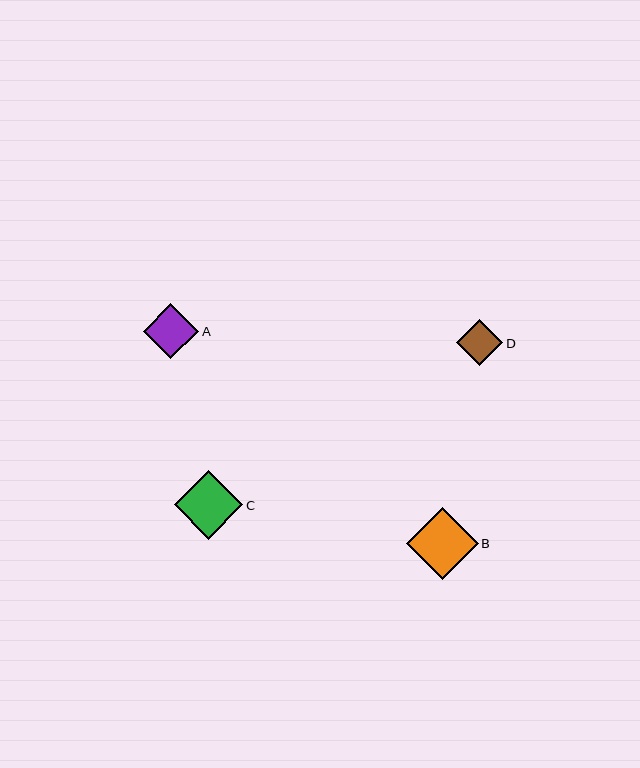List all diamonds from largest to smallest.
From largest to smallest: B, C, A, D.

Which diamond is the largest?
Diamond B is the largest with a size of approximately 72 pixels.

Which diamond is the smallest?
Diamond D is the smallest with a size of approximately 46 pixels.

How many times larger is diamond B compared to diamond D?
Diamond B is approximately 1.6 times the size of diamond D.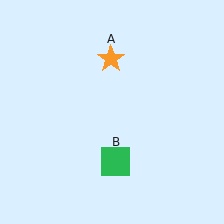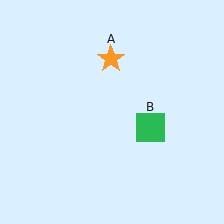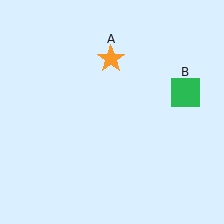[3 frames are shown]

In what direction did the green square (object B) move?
The green square (object B) moved up and to the right.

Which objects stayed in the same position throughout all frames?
Orange star (object A) remained stationary.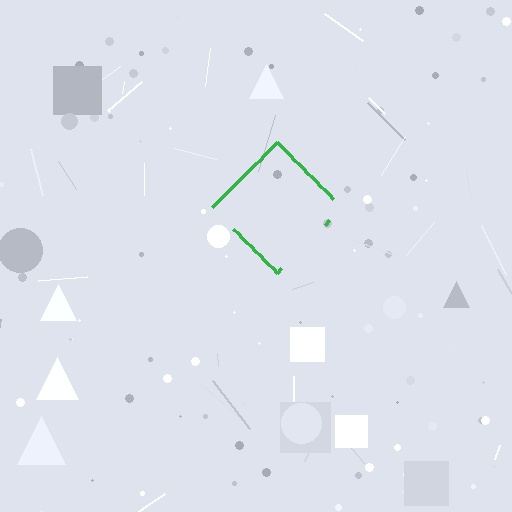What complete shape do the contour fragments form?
The contour fragments form a diamond.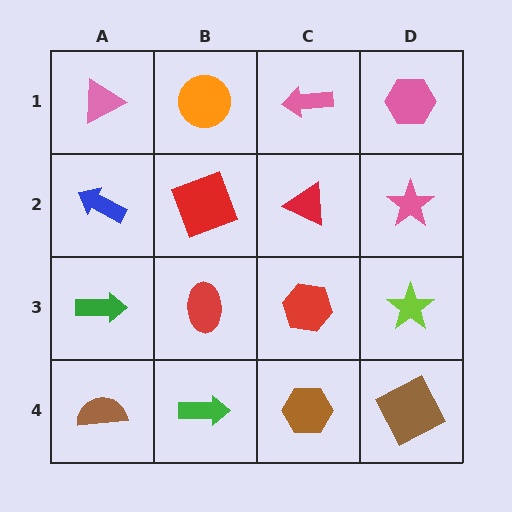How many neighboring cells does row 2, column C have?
4.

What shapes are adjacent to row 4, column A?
A green arrow (row 3, column A), a green arrow (row 4, column B).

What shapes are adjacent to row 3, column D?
A pink star (row 2, column D), a brown square (row 4, column D), a red hexagon (row 3, column C).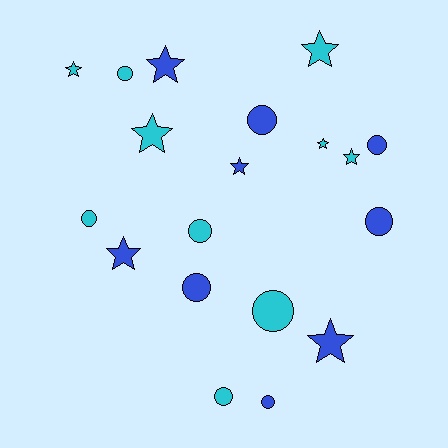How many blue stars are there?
There are 4 blue stars.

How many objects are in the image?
There are 19 objects.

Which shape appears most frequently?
Circle, with 10 objects.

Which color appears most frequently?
Cyan, with 10 objects.